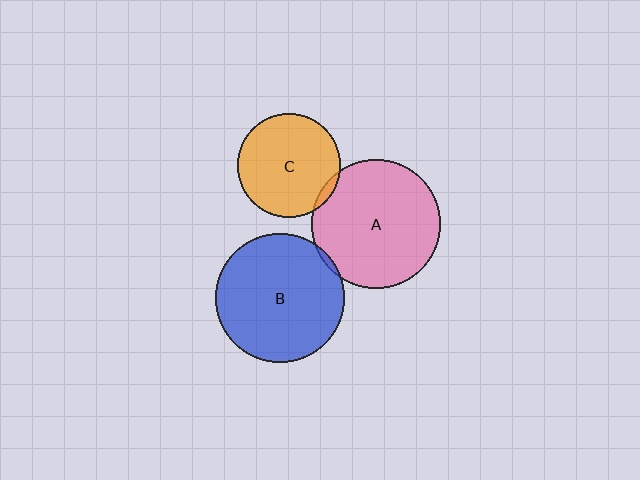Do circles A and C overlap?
Yes.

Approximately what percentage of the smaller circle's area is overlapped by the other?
Approximately 5%.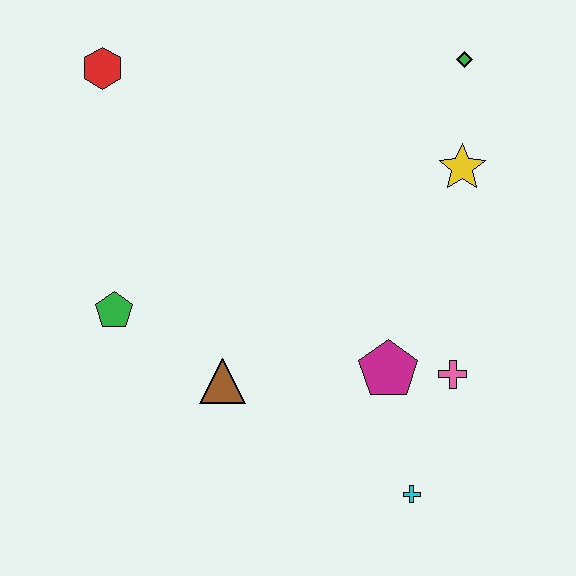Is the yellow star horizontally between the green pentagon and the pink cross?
No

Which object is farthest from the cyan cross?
The red hexagon is farthest from the cyan cross.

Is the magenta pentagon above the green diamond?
No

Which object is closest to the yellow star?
The green diamond is closest to the yellow star.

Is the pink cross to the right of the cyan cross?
Yes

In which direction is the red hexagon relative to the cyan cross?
The red hexagon is above the cyan cross.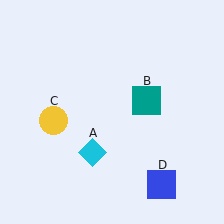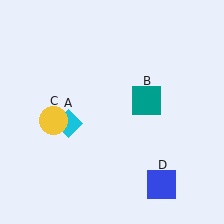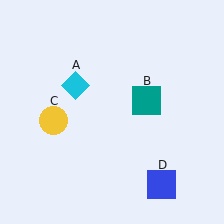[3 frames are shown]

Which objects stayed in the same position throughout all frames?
Teal square (object B) and yellow circle (object C) and blue square (object D) remained stationary.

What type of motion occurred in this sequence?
The cyan diamond (object A) rotated clockwise around the center of the scene.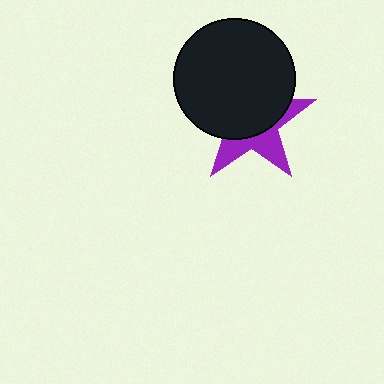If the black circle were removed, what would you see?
You would see the complete purple star.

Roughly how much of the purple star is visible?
A small part of it is visible (roughly 38%).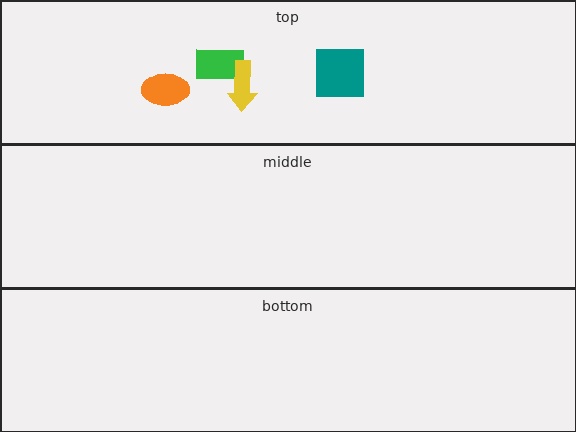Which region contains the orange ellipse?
The top region.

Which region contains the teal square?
The top region.